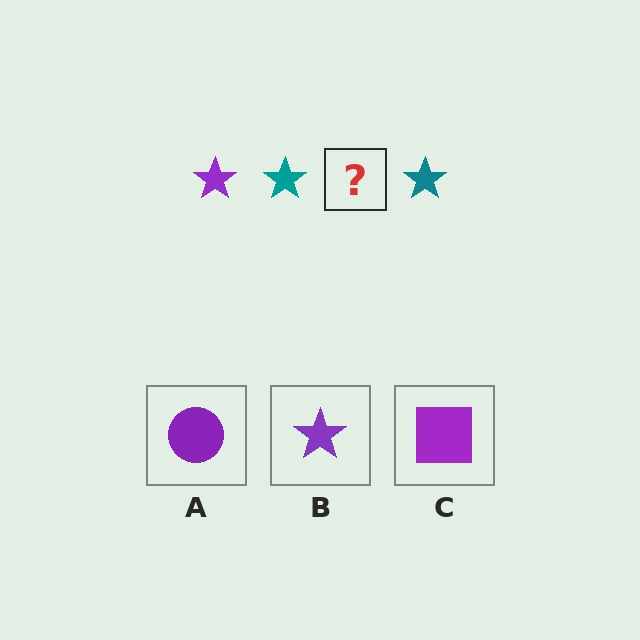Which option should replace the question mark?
Option B.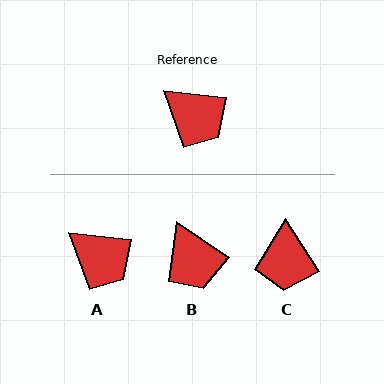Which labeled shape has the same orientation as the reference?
A.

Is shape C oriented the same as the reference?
No, it is off by about 52 degrees.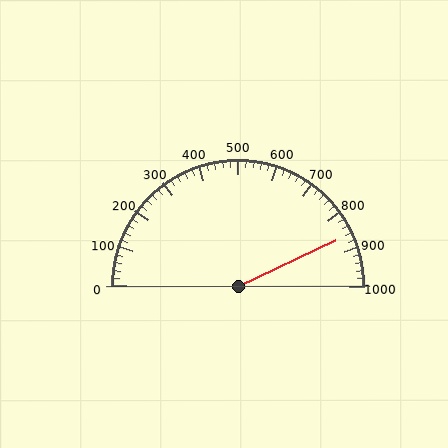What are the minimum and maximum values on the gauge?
The gauge ranges from 0 to 1000.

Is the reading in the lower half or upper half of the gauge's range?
The reading is in the upper half of the range (0 to 1000).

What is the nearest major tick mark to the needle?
The nearest major tick mark is 900.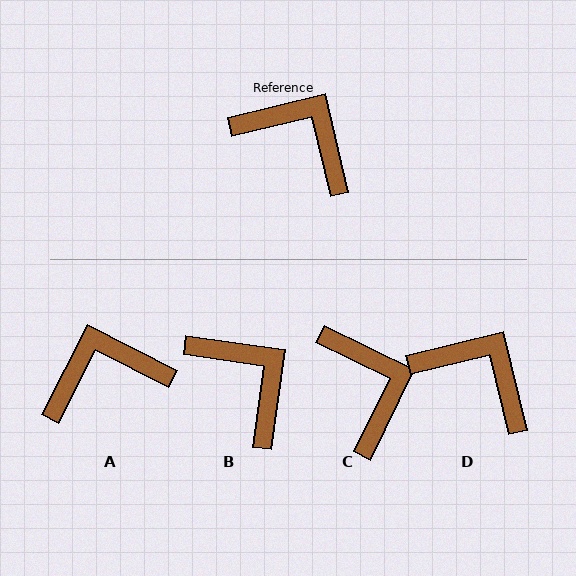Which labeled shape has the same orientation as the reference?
D.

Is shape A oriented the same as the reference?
No, it is off by about 49 degrees.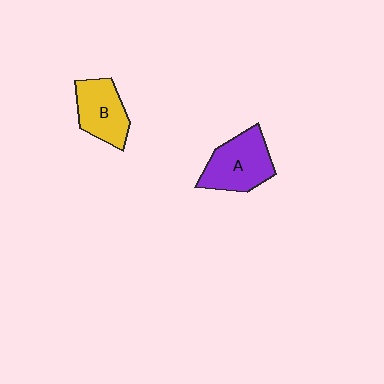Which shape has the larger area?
Shape A (purple).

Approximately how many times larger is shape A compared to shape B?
Approximately 1.2 times.